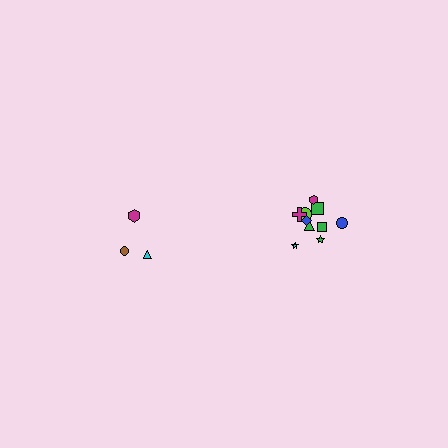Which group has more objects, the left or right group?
The right group.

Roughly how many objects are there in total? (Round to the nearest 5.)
Roughly 15 objects in total.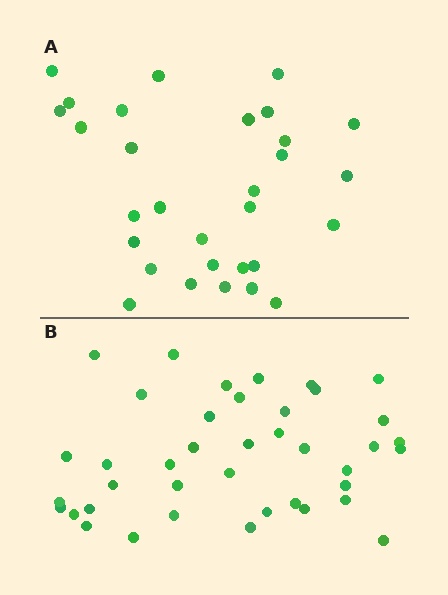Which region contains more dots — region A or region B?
Region B (the bottom region) has more dots.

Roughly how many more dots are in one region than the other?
Region B has roughly 10 or so more dots than region A.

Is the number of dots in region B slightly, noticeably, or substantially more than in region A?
Region B has noticeably more, but not dramatically so. The ratio is roughly 1.3 to 1.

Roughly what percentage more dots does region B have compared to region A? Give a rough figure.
About 35% more.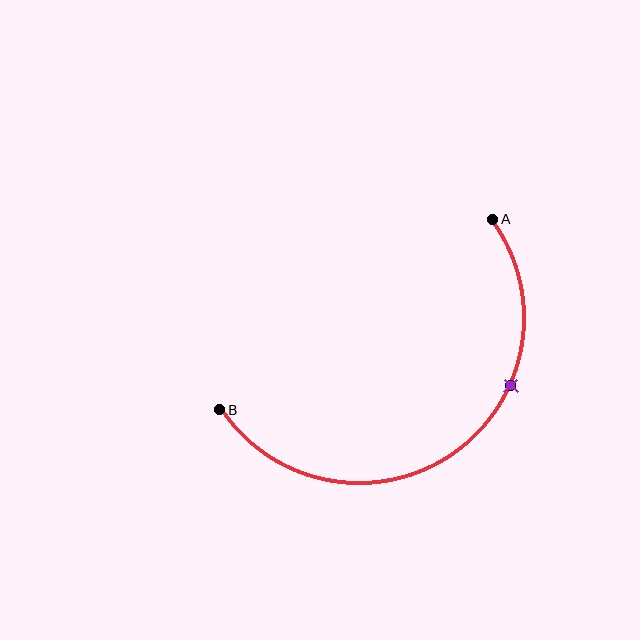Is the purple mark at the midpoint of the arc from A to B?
No. The purple mark lies on the arc but is closer to endpoint A. The arc midpoint would be at the point on the curve equidistant along the arc from both A and B.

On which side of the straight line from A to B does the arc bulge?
The arc bulges below and to the right of the straight line connecting A and B.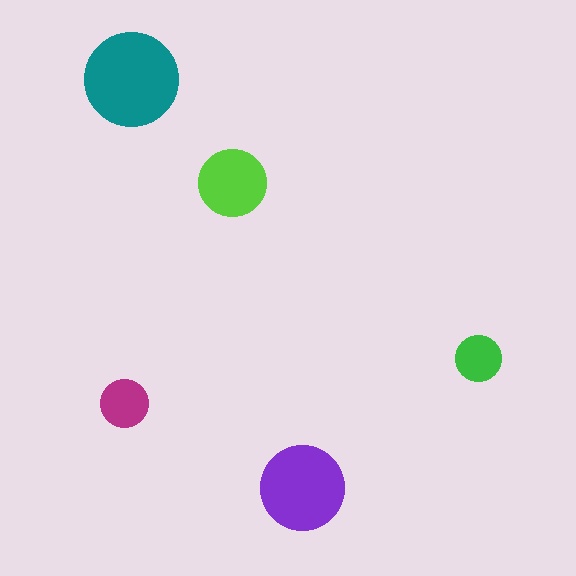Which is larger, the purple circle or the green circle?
The purple one.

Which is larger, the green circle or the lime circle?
The lime one.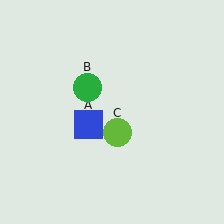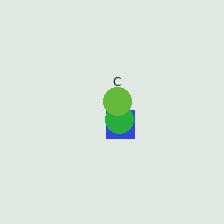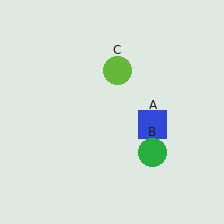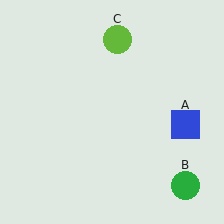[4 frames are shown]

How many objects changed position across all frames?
3 objects changed position: blue square (object A), green circle (object B), lime circle (object C).